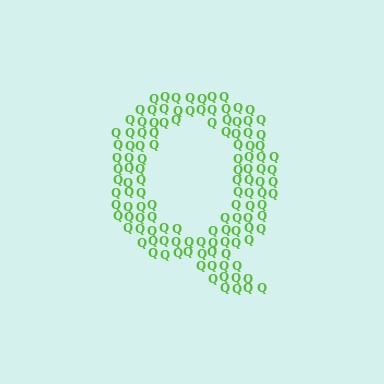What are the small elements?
The small elements are letter Q's.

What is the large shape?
The large shape is the letter Q.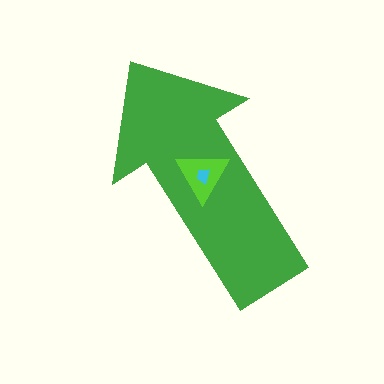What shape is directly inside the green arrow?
The lime triangle.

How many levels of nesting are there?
3.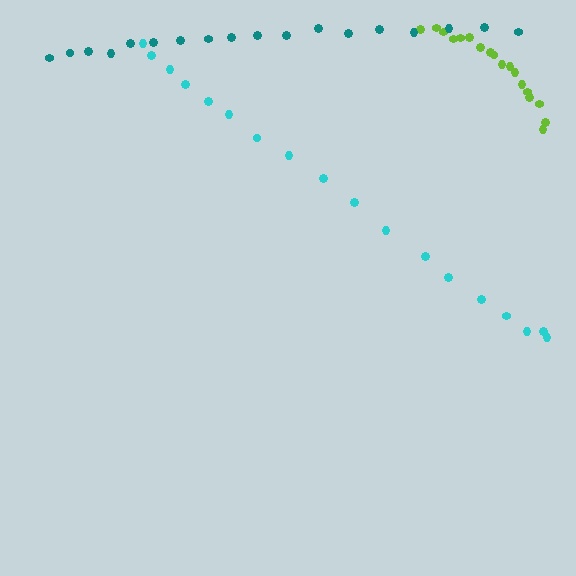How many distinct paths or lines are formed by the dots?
There are 3 distinct paths.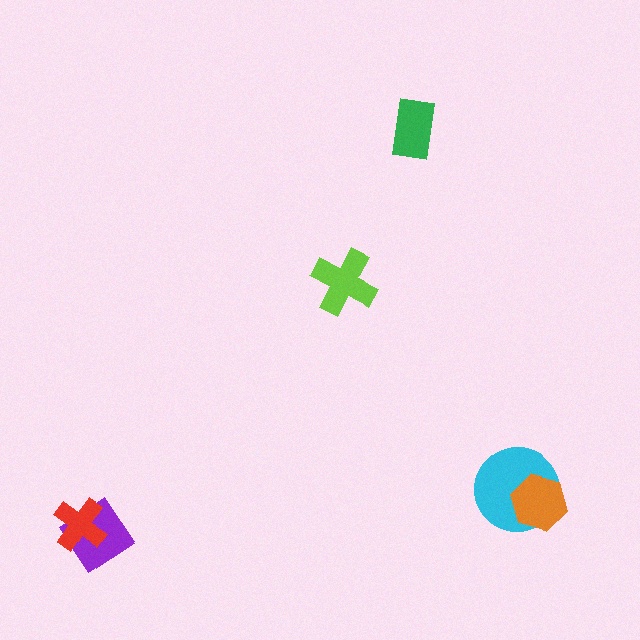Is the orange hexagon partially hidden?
No, no other shape covers it.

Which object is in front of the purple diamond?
The red cross is in front of the purple diamond.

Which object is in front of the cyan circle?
The orange hexagon is in front of the cyan circle.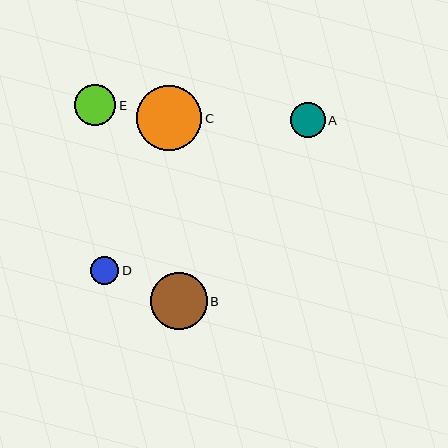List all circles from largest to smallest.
From largest to smallest: C, B, E, A, D.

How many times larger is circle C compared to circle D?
Circle C is approximately 2.3 times the size of circle D.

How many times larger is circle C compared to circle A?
Circle C is approximately 1.9 times the size of circle A.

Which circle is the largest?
Circle C is the largest with a size of approximately 65 pixels.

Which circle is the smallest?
Circle D is the smallest with a size of approximately 28 pixels.